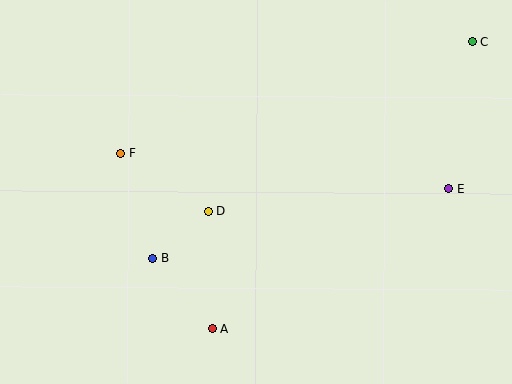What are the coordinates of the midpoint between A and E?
The midpoint between A and E is at (331, 259).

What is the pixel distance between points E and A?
The distance between E and A is 274 pixels.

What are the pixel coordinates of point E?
Point E is at (449, 189).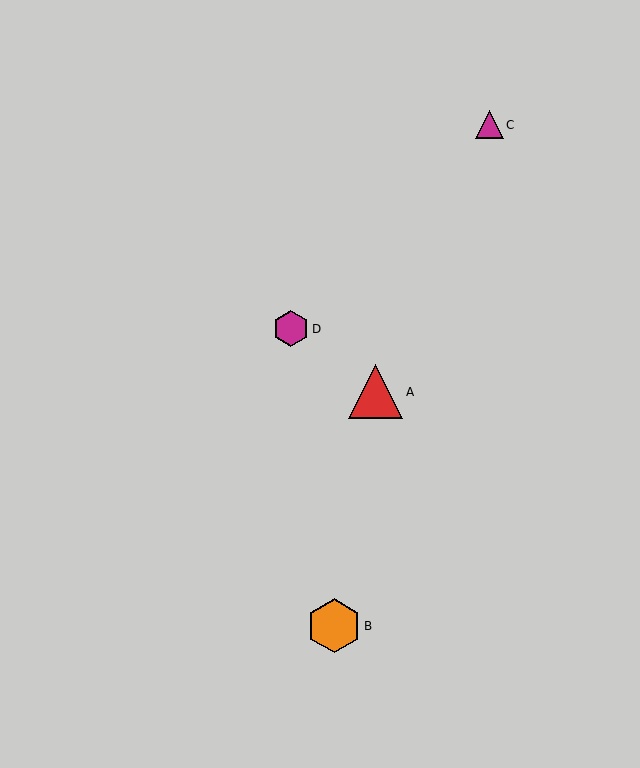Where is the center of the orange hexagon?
The center of the orange hexagon is at (334, 626).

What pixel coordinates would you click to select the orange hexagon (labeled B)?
Click at (334, 626) to select the orange hexagon B.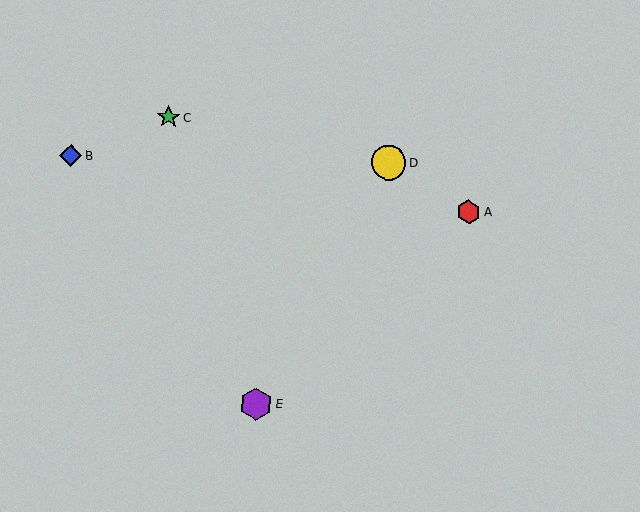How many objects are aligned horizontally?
2 objects (B, D) are aligned horizontally.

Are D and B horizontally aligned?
Yes, both are at y≈163.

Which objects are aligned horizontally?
Objects B, D are aligned horizontally.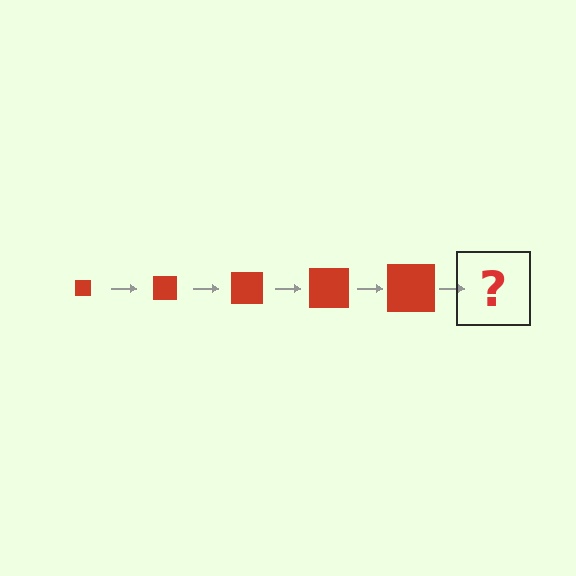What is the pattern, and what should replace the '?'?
The pattern is that the square gets progressively larger each step. The '?' should be a red square, larger than the previous one.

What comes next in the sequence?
The next element should be a red square, larger than the previous one.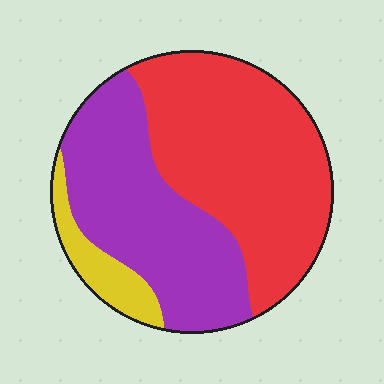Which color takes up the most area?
Red, at roughly 50%.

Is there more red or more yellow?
Red.